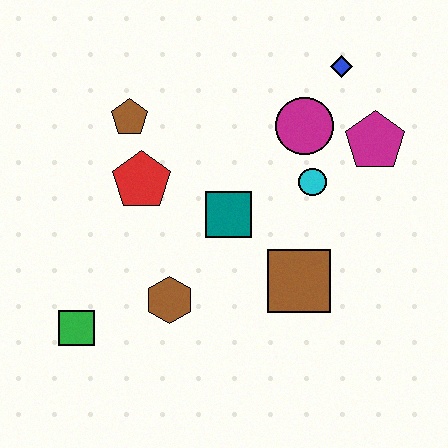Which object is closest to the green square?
The brown hexagon is closest to the green square.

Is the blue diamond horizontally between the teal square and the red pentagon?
No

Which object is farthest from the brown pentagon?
The magenta pentagon is farthest from the brown pentagon.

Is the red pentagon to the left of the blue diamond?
Yes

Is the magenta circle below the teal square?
No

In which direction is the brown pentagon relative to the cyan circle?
The brown pentagon is to the left of the cyan circle.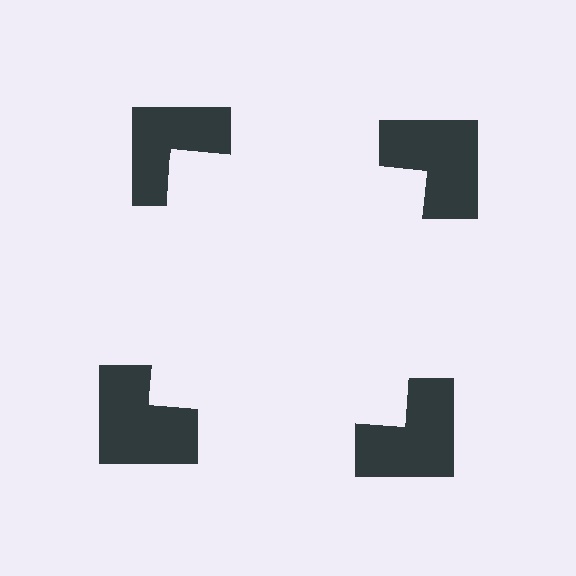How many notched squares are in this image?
There are 4 — one at each vertex of the illusory square.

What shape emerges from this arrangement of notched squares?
An illusory square — its edges are inferred from the aligned wedge cuts in the notched squares, not physically drawn.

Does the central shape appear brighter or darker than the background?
It typically appears slightly brighter than the background, even though no actual brightness change is drawn.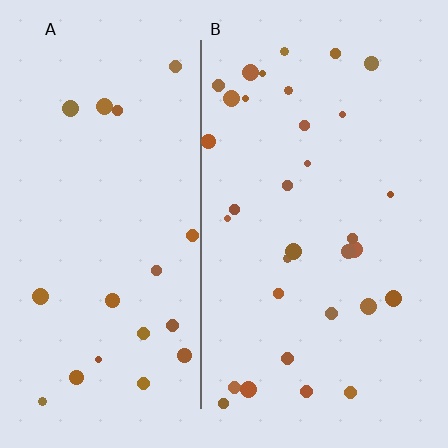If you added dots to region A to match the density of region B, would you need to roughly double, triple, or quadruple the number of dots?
Approximately double.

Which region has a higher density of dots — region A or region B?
B (the right).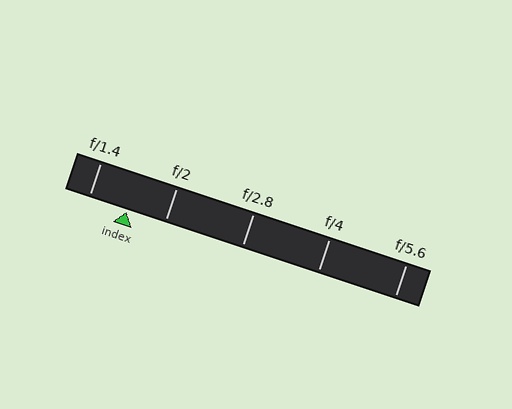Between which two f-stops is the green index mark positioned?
The index mark is between f/1.4 and f/2.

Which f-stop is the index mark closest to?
The index mark is closest to f/2.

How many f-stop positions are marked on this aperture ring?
There are 5 f-stop positions marked.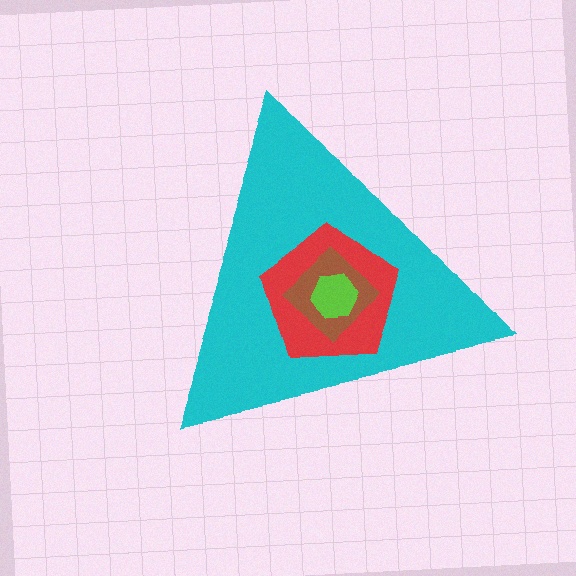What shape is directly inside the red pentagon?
The brown diamond.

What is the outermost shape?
The cyan triangle.